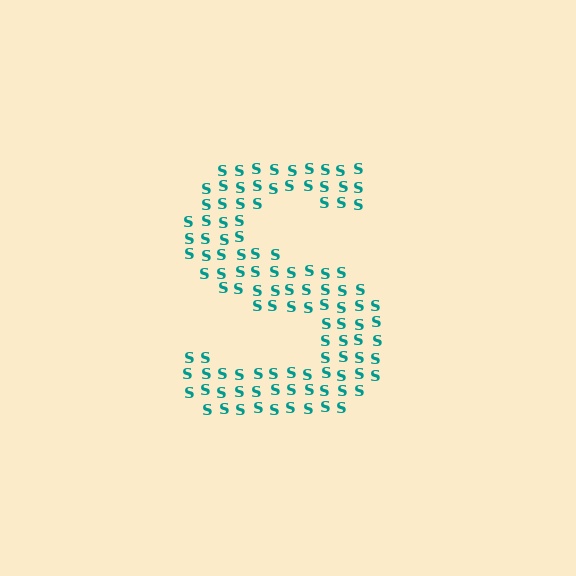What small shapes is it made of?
It is made of small letter S's.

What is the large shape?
The large shape is the letter S.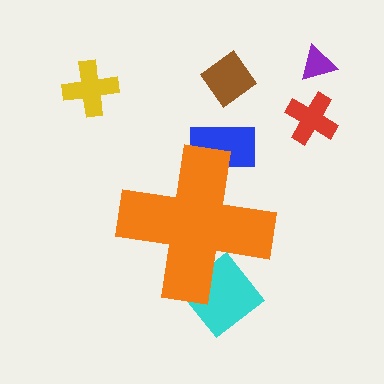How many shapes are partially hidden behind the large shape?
2 shapes are partially hidden.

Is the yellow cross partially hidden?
No, the yellow cross is fully visible.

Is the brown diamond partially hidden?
No, the brown diamond is fully visible.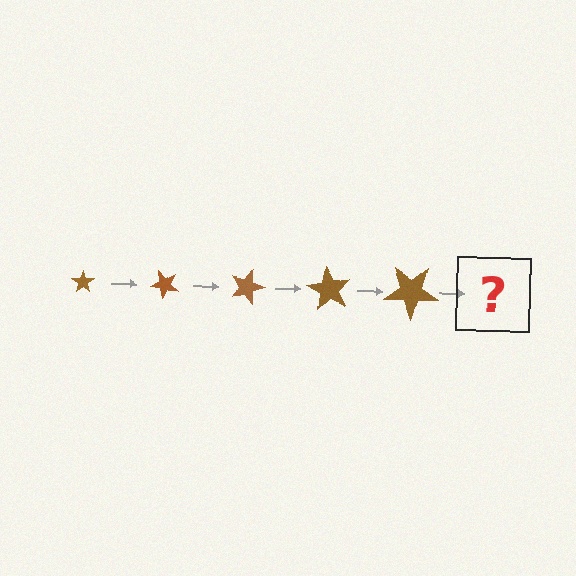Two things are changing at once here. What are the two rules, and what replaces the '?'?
The two rules are that the star grows larger each step and it rotates 45 degrees each step. The '?' should be a star, larger than the previous one and rotated 225 degrees from the start.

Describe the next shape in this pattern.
It should be a star, larger than the previous one and rotated 225 degrees from the start.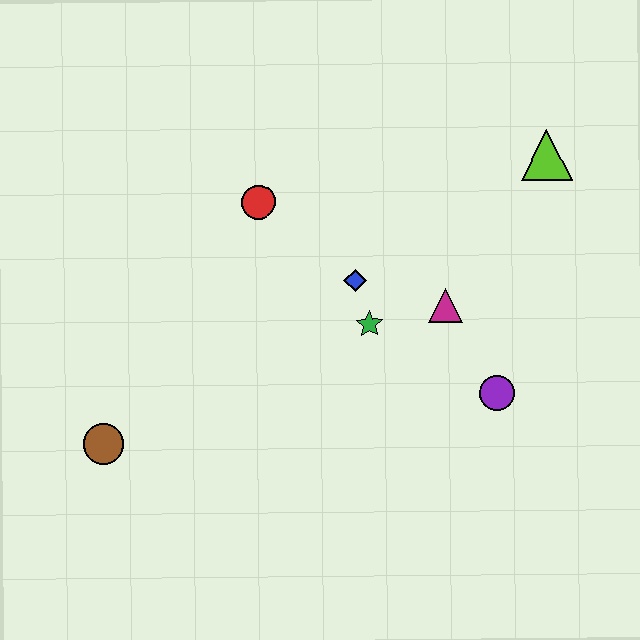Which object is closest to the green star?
The blue diamond is closest to the green star.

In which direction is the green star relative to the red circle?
The green star is below the red circle.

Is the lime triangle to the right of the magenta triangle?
Yes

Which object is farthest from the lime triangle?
The brown circle is farthest from the lime triangle.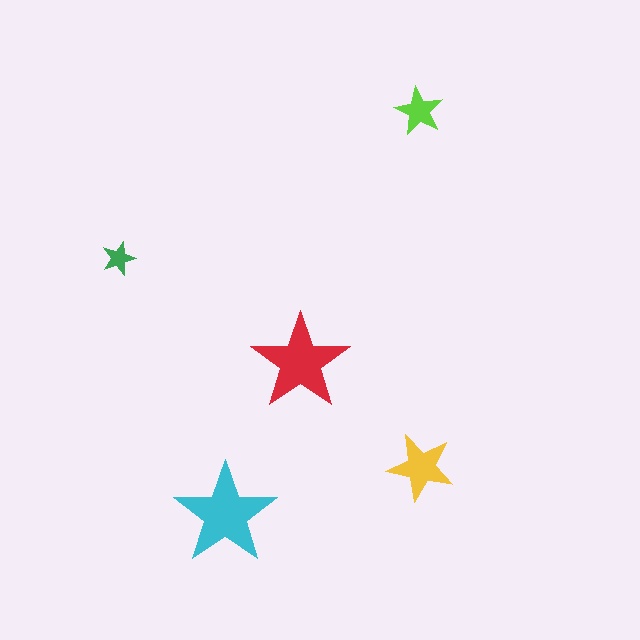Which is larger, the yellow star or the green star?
The yellow one.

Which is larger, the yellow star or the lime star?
The yellow one.